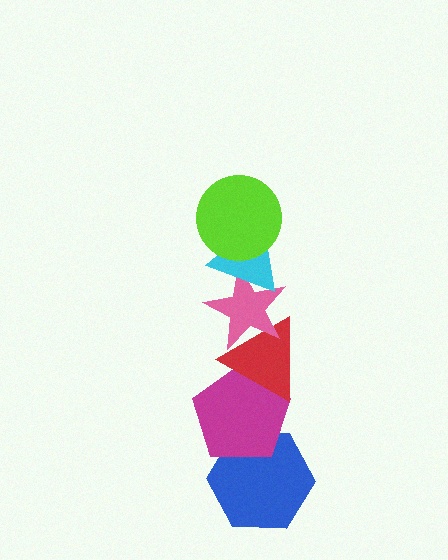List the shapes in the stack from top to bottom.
From top to bottom: the lime circle, the cyan triangle, the pink star, the red triangle, the magenta pentagon, the blue hexagon.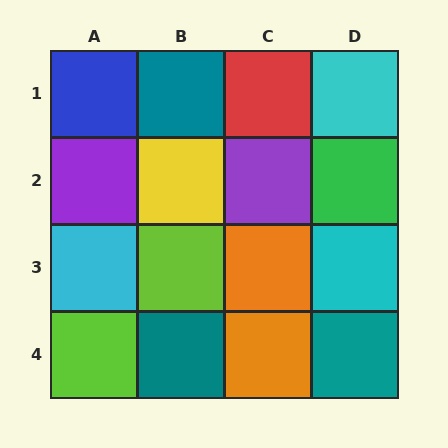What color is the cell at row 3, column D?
Cyan.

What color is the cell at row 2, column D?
Green.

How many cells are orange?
2 cells are orange.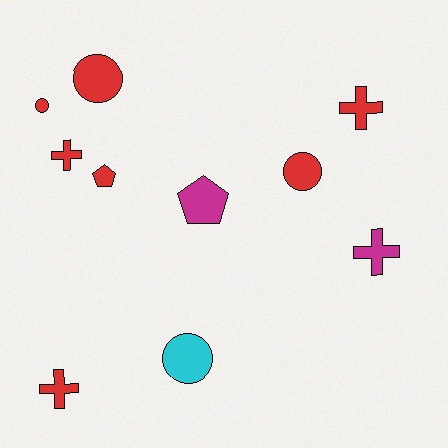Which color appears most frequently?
Red, with 7 objects.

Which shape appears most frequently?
Cross, with 4 objects.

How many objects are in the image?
There are 10 objects.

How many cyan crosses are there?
There are no cyan crosses.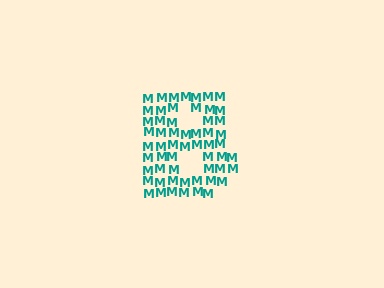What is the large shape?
The large shape is the letter B.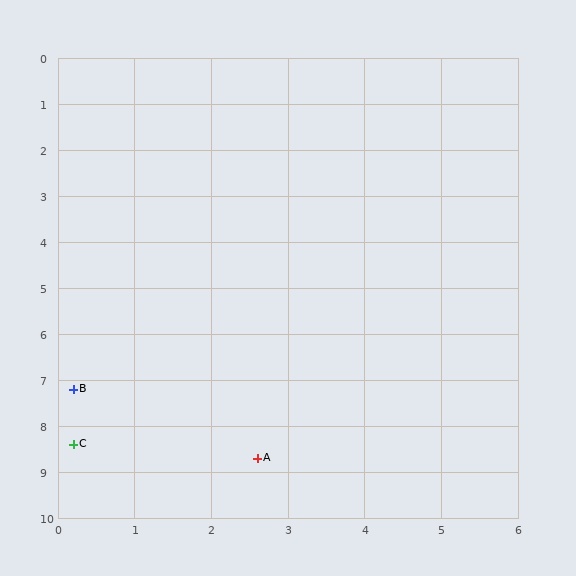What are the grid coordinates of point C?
Point C is at approximately (0.2, 8.4).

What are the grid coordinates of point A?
Point A is at approximately (2.6, 8.7).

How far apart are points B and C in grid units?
Points B and C are about 1.2 grid units apart.